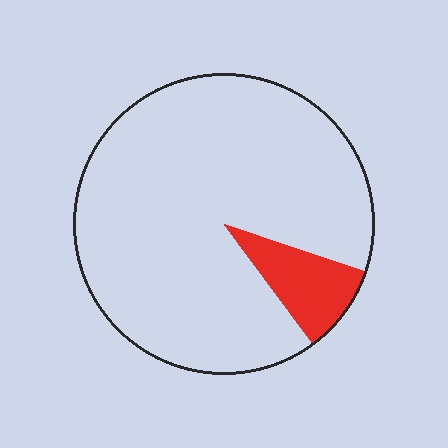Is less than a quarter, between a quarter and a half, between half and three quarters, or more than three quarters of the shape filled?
Less than a quarter.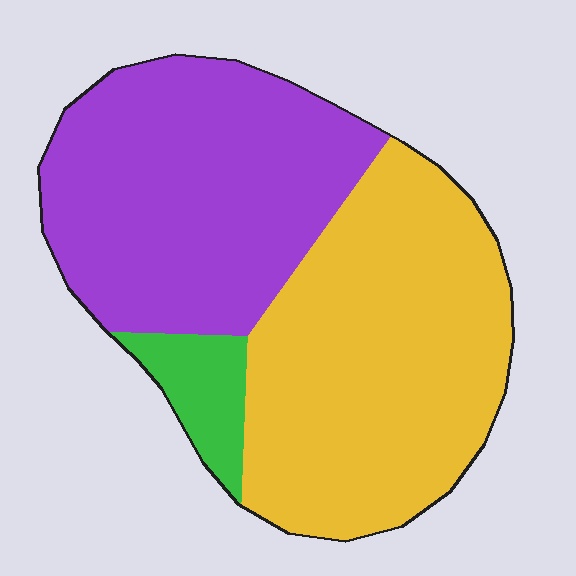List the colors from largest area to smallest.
From largest to smallest: yellow, purple, green.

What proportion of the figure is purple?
Purple takes up between a quarter and a half of the figure.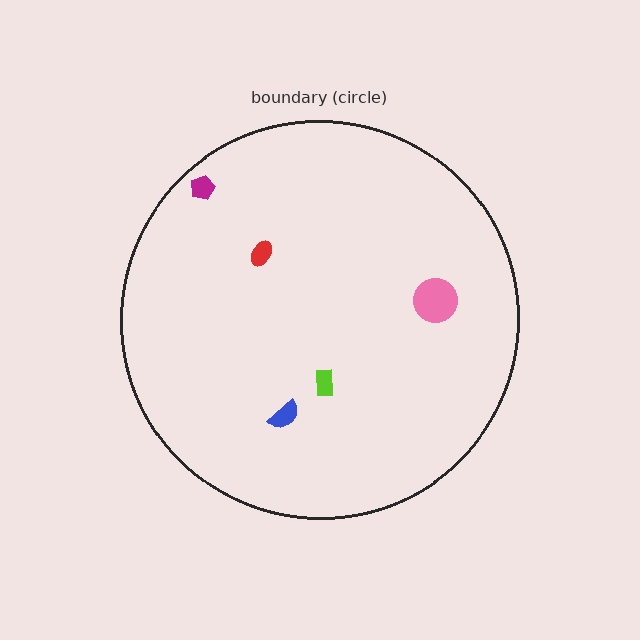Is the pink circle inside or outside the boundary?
Inside.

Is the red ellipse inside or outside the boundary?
Inside.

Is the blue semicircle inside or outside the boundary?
Inside.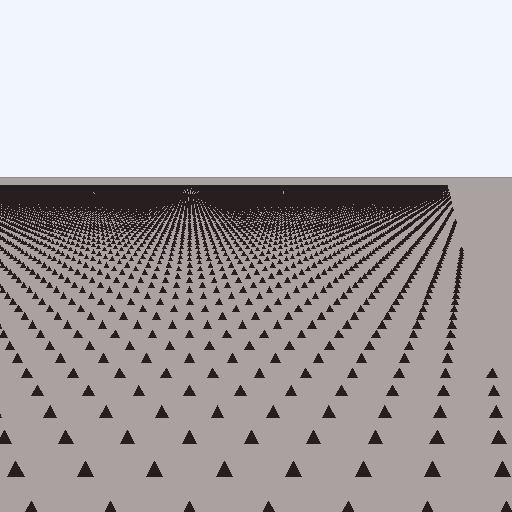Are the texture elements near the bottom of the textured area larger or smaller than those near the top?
Larger. Near the bottom, elements are closer to the viewer and appear at a bigger on-screen size.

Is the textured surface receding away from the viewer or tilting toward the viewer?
The surface is receding away from the viewer. Texture elements get smaller and denser toward the top.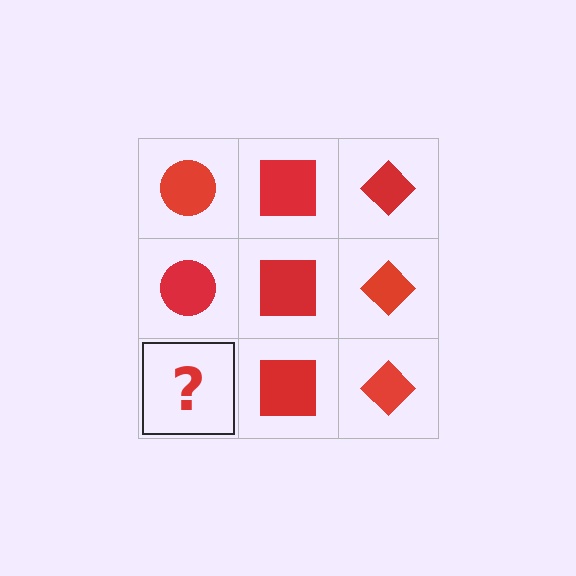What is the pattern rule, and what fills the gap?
The rule is that each column has a consistent shape. The gap should be filled with a red circle.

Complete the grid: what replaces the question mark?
The question mark should be replaced with a red circle.